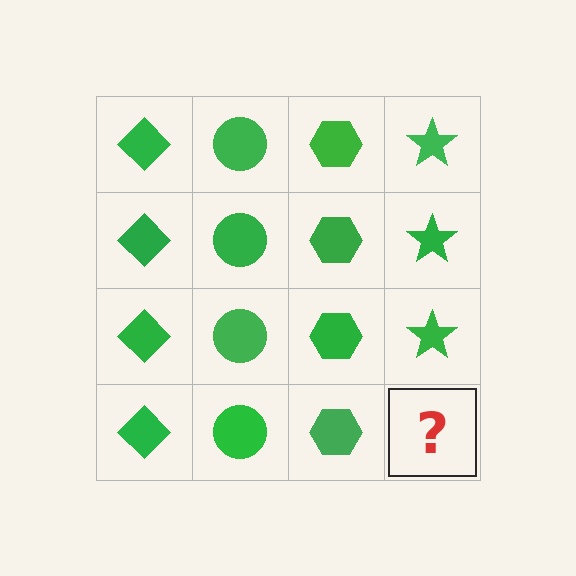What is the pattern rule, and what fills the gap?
The rule is that each column has a consistent shape. The gap should be filled with a green star.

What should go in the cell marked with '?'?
The missing cell should contain a green star.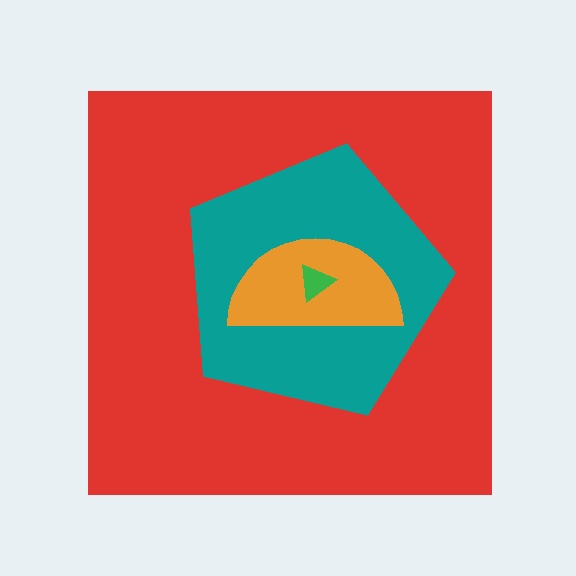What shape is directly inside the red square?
The teal pentagon.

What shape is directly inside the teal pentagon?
The orange semicircle.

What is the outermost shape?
The red square.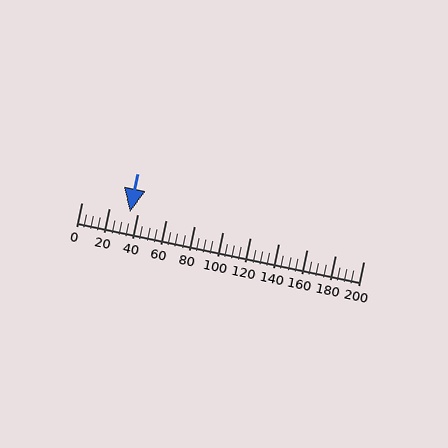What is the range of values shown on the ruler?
The ruler shows values from 0 to 200.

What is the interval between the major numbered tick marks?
The major tick marks are spaced 20 units apart.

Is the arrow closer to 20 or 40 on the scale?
The arrow is closer to 40.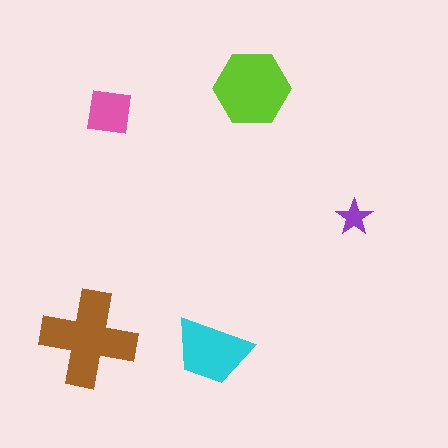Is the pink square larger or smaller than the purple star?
Larger.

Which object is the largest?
The brown cross.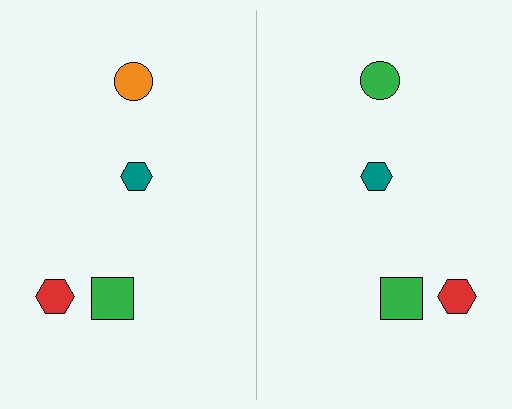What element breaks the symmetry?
The green circle on the right side breaks the symmetry — its mirror counterpart is orange.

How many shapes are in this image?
There are 8 shapes in this image.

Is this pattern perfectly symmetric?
No, the pattern is not perfectly symmetric. The green circle on the right side breaks the symmetry — its mirror counterpart is orange.